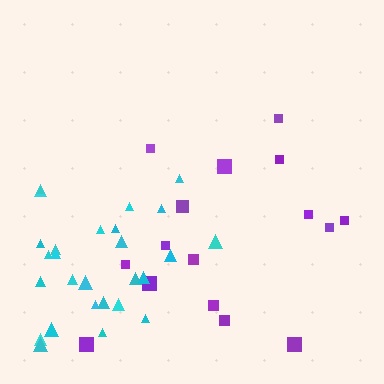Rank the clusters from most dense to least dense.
cyan, purple.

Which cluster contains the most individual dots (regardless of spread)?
Cyan (27).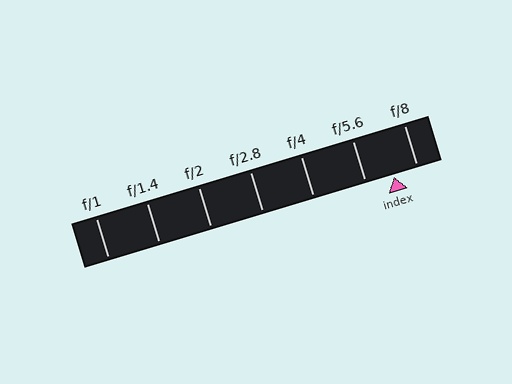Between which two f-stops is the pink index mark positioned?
The index mark is between f/5.6 and f/8.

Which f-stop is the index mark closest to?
The index mark is closest to f/8.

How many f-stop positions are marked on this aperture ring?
There are 7 f-stop positions marked.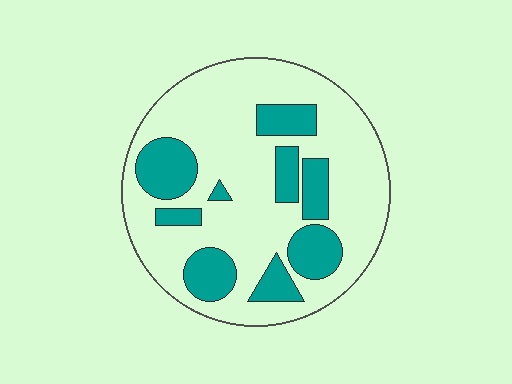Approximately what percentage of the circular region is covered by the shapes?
Approximately 25%.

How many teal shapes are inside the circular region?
9.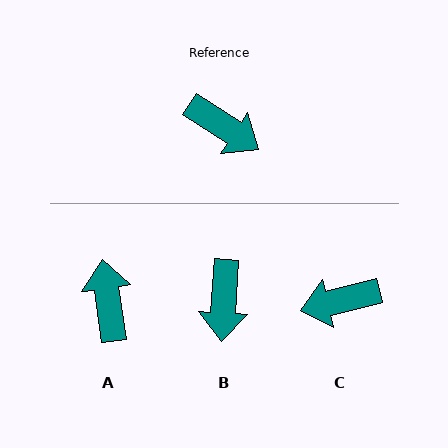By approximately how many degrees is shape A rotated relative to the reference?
Approximately 131 degrees counter-clockwise.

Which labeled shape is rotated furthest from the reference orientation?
C, about 133 degrees away.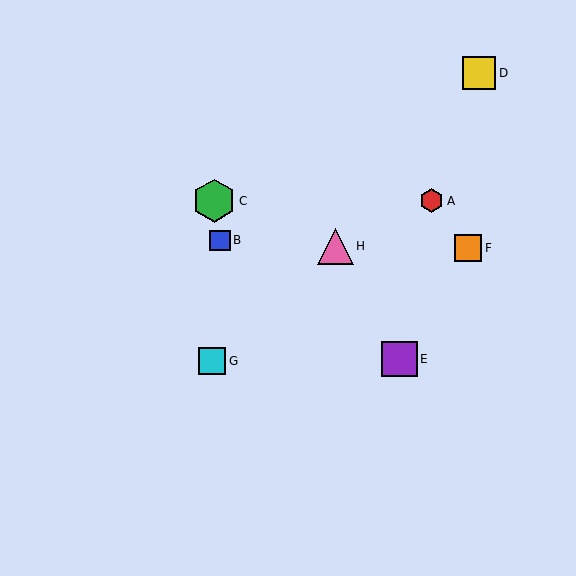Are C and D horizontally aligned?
No, C is at y≈201 and D is at y≈73.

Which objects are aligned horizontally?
Objects A, C are aligned horizontally.